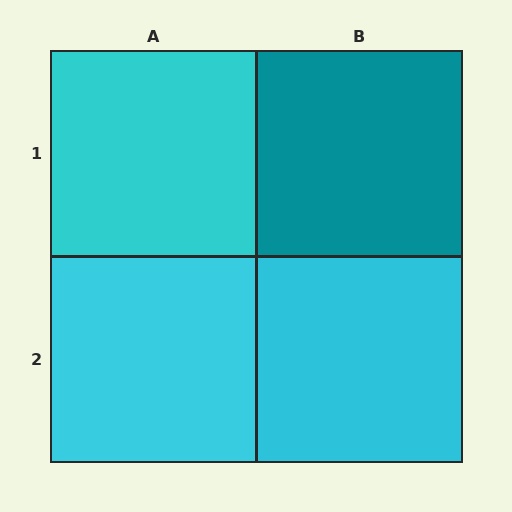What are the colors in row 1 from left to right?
Cyan, teal.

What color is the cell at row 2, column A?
Cyan.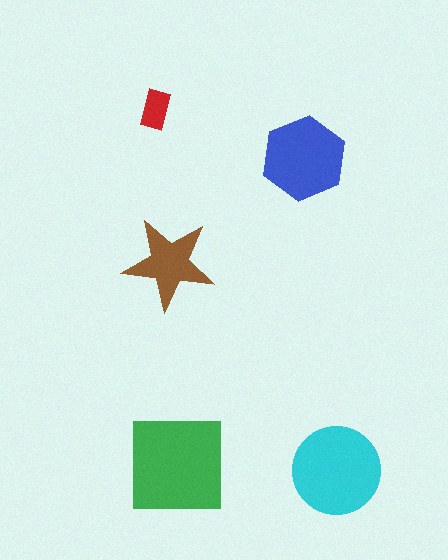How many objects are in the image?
There are 5 objects in the image.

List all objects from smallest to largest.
The red rectangle, the brown star, the blue hexagon, the cyan circle, the green square.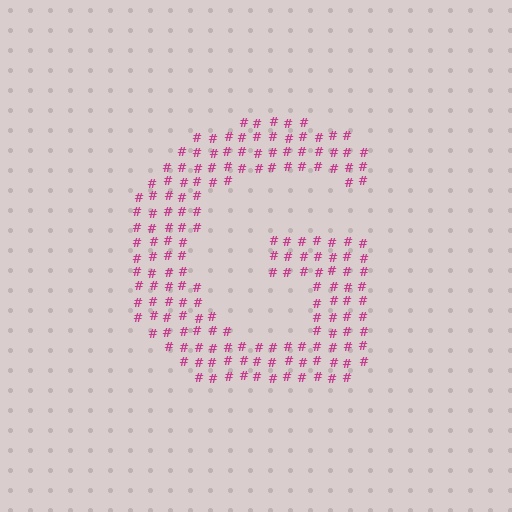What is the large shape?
The large shape is the letter G.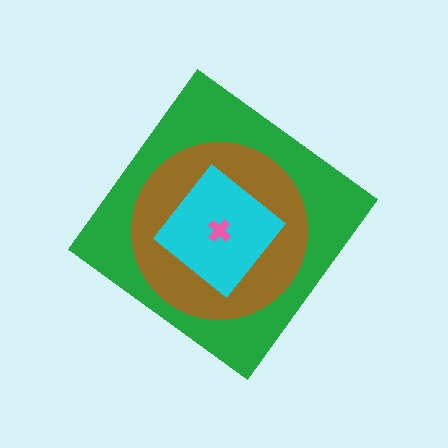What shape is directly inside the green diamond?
The brown circle.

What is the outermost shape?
The green diamond.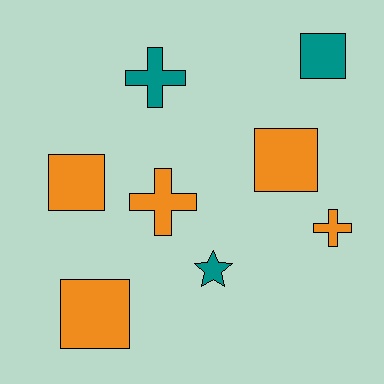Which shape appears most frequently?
Square, with 4 objects.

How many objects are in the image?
There are 8 objects.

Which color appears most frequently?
Orange, with 5 objects.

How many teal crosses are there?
There is 1 teal cross.